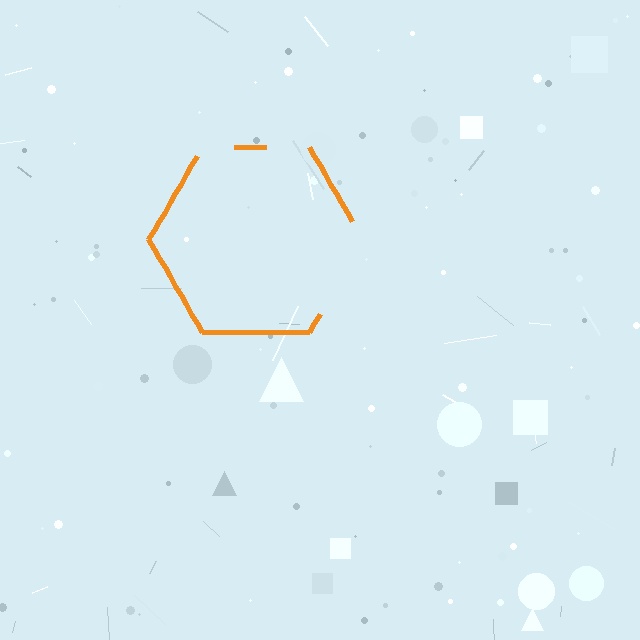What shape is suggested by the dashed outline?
The dashed outline suggests a hexagon.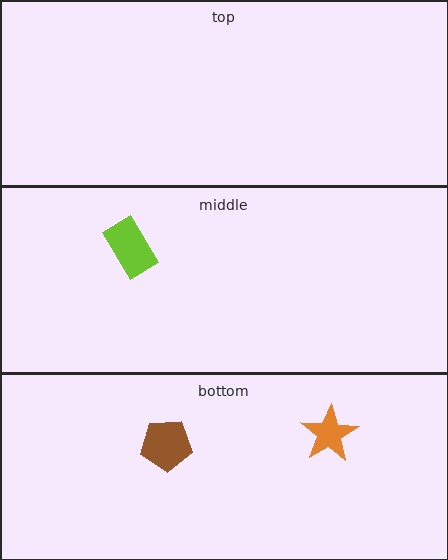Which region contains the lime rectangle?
The middle region.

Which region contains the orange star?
The bottom region.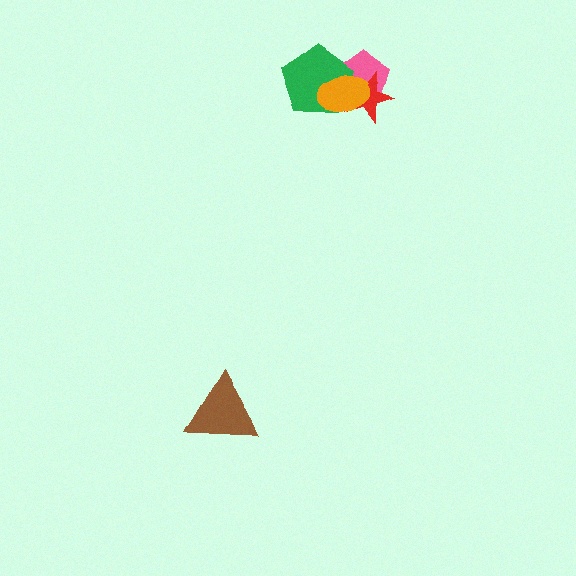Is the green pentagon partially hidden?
Yes, it is partially covered by another shape.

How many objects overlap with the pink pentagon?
3 objects overlap with the pink pentagon.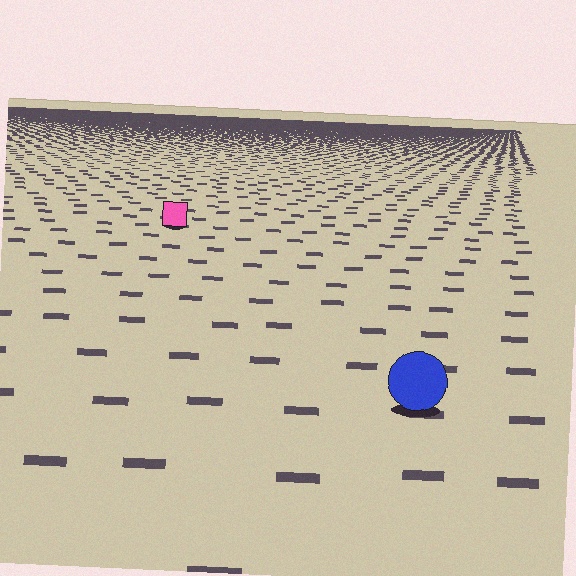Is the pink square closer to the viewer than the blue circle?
No. The blue circle is closer — you can tell from the texture gradient: the ground texture is coarser near it.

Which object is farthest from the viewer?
The pink square is farthest from the viewer. It appears smaller and the ground texture around it is denser.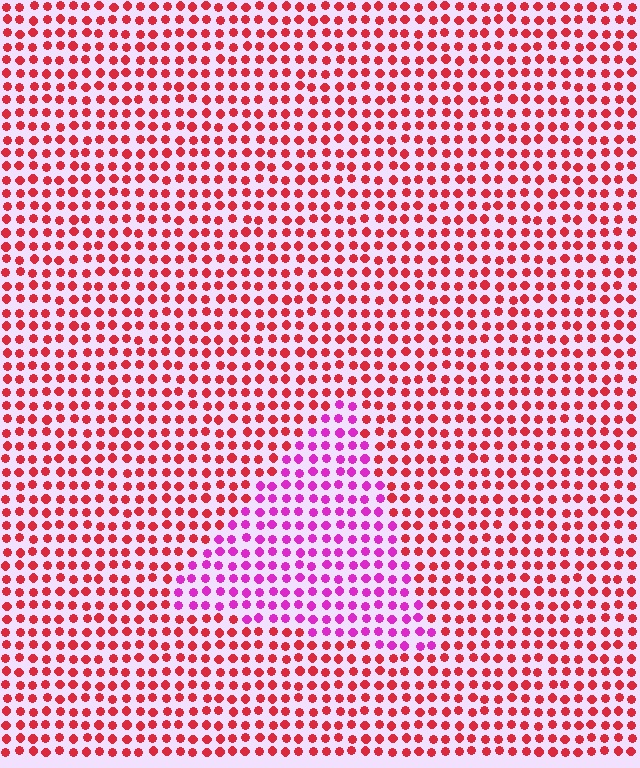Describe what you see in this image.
The image is filled with small red elements in a uniform arrangement. A triangle-shaped region is visible where the elements are tinted to a slightly different hue, forming a subtle color boundary.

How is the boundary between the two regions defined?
The boundary is defined purely by a slight shift in hue (about 47 degrees). Spacing, size, and orientation are identical on both sides.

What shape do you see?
I see a triangle.